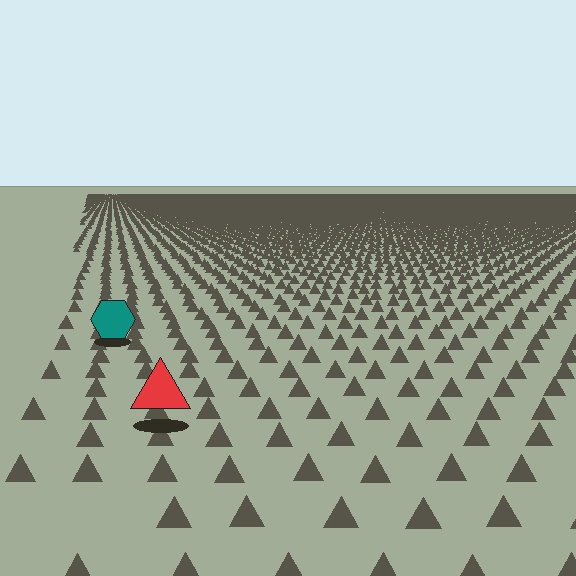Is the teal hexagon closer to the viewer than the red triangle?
No. The red triangle is closer — you can tell from the texture gradient: the ground texture is coarser near it.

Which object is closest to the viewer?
The red triangle is closest. The texture marks near it are larger and more spread out.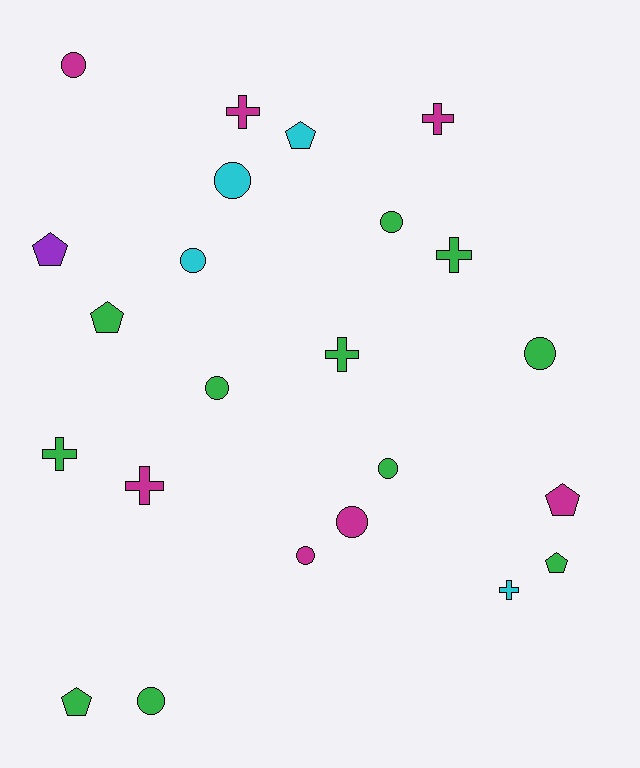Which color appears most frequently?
Green, with 11 objects.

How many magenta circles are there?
There are 3 magenta circles.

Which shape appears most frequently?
Circle, with 10 objects.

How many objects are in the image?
There are 23 objects.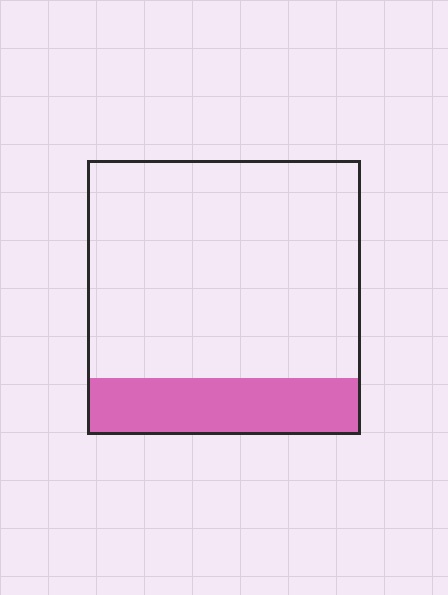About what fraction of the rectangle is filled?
About one fifth (1/5).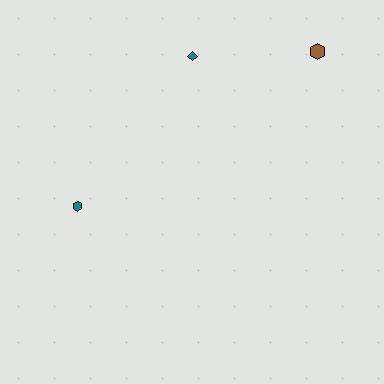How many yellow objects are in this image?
There are no yellow objects.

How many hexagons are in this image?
There are 2 hexagons.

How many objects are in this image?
There are 3 objects.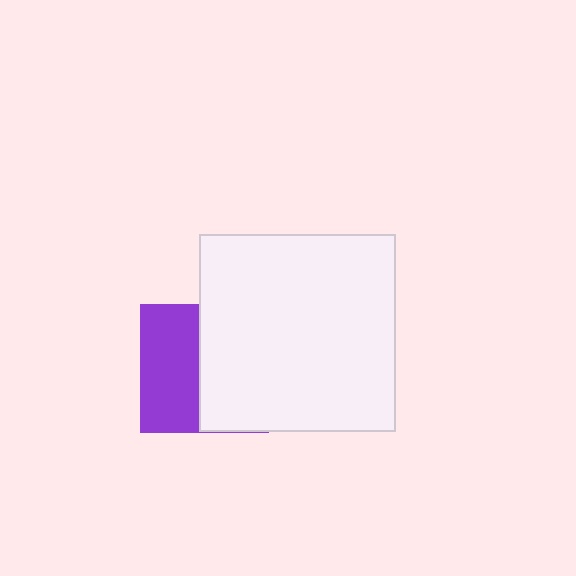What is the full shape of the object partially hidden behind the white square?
The partially hidden object is a purple square.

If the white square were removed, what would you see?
You would see the complete purple square.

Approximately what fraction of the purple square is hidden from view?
Roughly 53% of the purple square is hidden behind the white square.